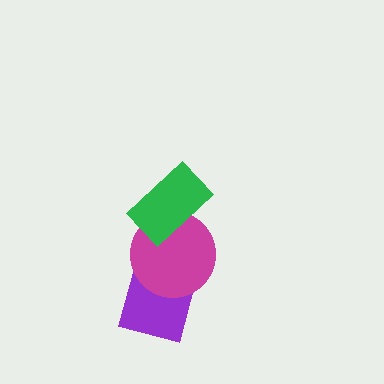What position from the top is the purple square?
The purple square is 3rd from the top.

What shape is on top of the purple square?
The magenta circle is on top of the purple square.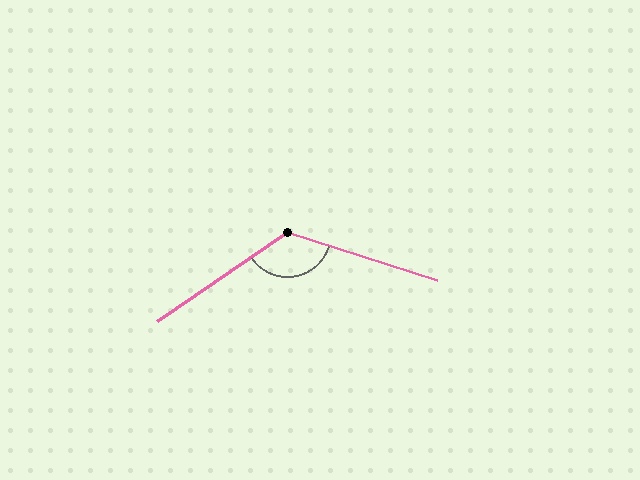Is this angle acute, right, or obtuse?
It is obtuse.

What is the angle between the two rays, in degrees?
Approximately 128 degrees.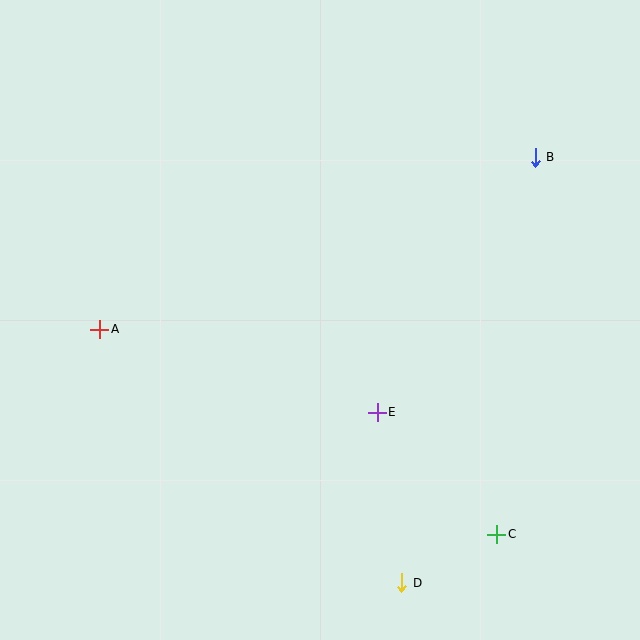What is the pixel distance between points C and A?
The distance between C and A is 447 pixels.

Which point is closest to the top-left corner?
Point A is closest to the top-left corner.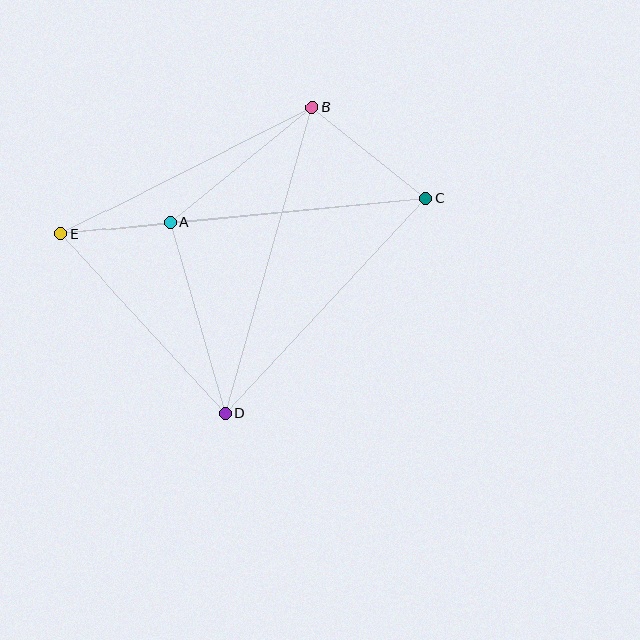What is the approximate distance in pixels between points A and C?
The distance between A and C is approximately 256 pixels.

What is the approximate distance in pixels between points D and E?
The distance between D and E is approximately 243 pixels.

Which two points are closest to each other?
Points A and E are closest to each other.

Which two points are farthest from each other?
Points C and E are farthest from each other.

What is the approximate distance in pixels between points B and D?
The distance between B and D is approximately 318 pixels.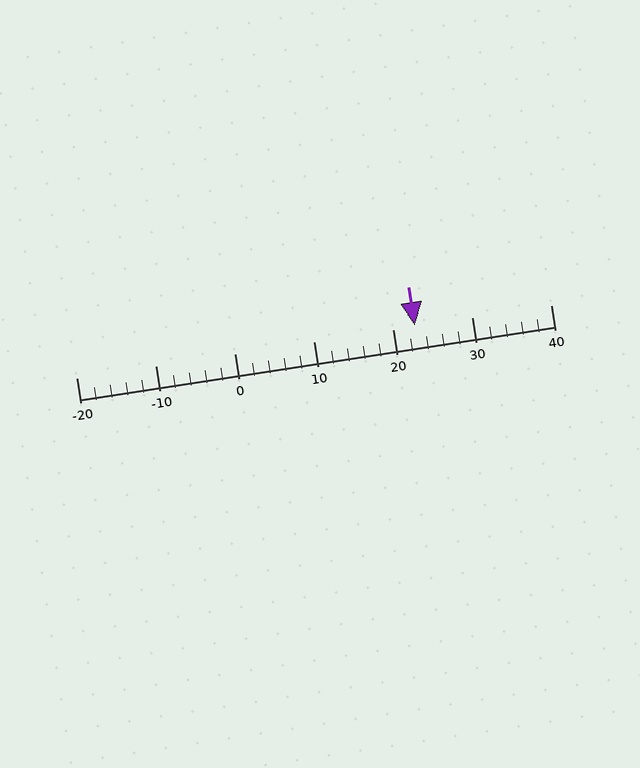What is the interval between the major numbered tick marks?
The major tick marks are spaced 10 units apart.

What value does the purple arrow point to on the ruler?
The purple arrow points to approximately 23.